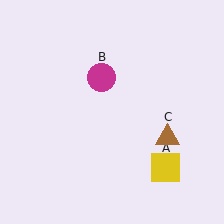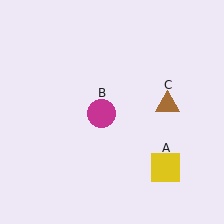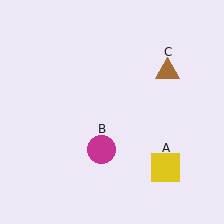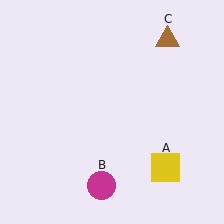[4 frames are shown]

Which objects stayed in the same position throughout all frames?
Yellow square (object A) remained stationary.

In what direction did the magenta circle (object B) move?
The magenta circle (object B) moved down.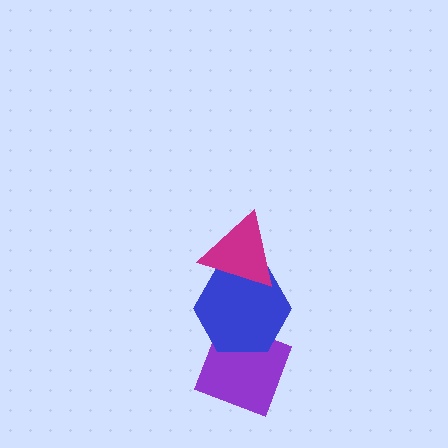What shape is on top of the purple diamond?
The blue hexagon is on top of the purple diamond.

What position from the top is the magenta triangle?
The magenta triangle is 1st from the top.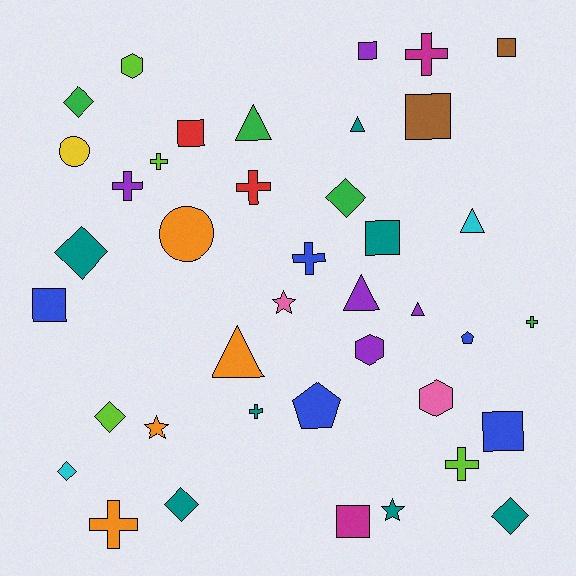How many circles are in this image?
There are 2 circles.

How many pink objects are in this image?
There are 2 pink objects.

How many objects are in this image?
There are 40 objects.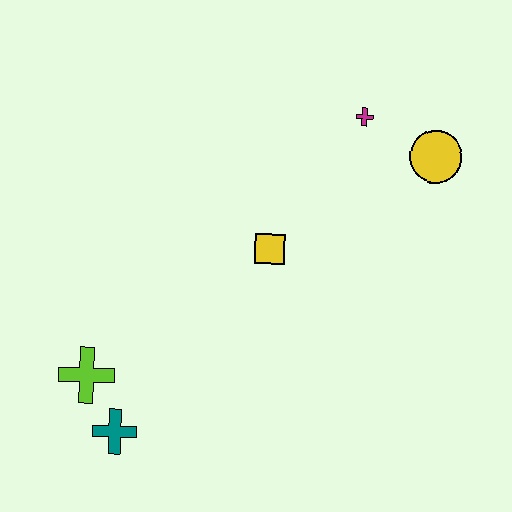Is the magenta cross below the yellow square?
No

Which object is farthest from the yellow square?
The teal cross is farthest from the yellow square.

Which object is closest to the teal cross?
The lime cross is closest to the teal cross.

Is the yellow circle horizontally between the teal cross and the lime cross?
No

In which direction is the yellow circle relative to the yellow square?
The yellow circle is to the right of the yellow square.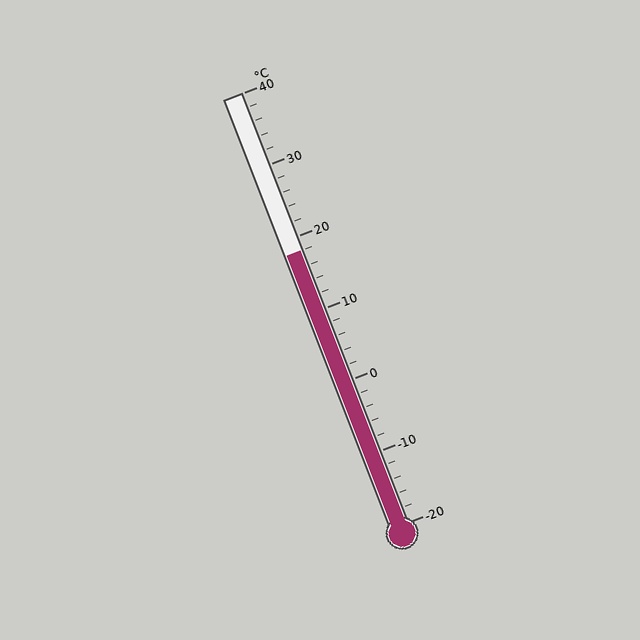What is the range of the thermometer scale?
The thermometer scale ranges from -20°C to 40°C.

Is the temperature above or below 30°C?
The temperature is below 30°C.